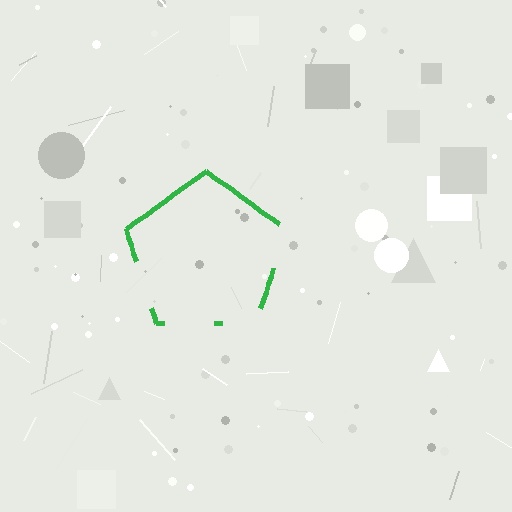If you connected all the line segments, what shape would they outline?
They would outline a pentagon.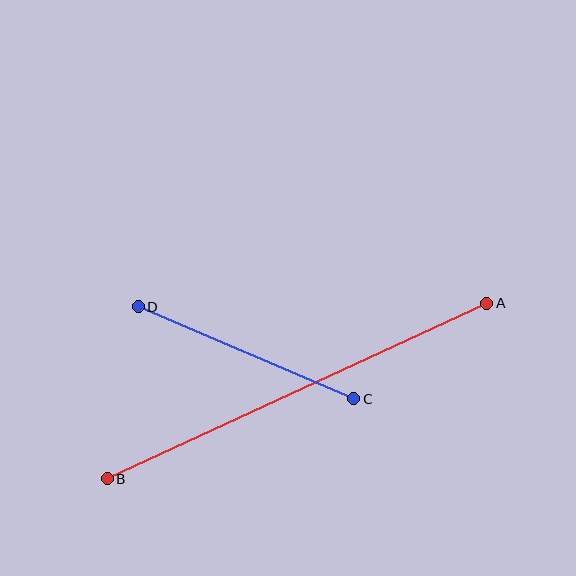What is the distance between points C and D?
The distance is approximately 234 pixels.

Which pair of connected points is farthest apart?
Points A and B are farthest apart.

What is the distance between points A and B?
The distance is approximately 418 pixels.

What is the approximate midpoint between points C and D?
The midpoint is at approximately (246, 353) pixels.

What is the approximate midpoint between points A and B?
The midpoint is at approximately (297, 391) pixels.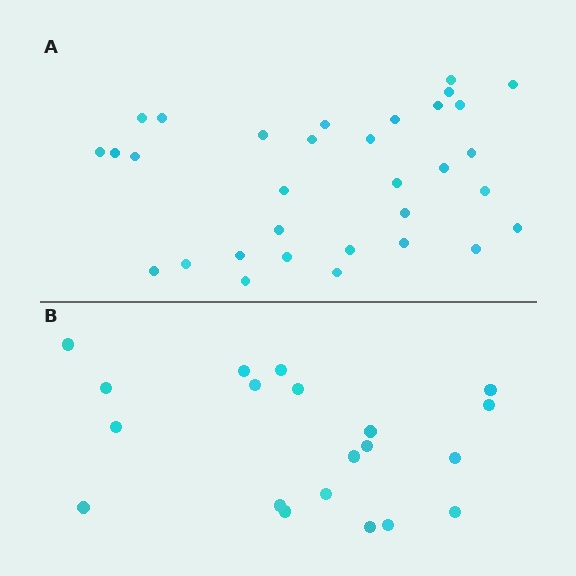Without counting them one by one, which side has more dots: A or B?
Region A (the top region) has more dots.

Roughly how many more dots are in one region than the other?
Region A has roughly 12 or so more dots than region B.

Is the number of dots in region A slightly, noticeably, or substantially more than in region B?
Region A has substantially more. The ratio is roughly 1.6 to 1.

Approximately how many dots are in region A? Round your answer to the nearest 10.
About 30 dots. (The exact count is 32, which rounds to 30.)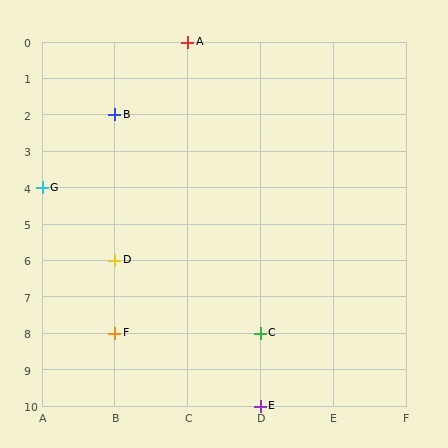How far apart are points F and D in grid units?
Points F and D are 2 rows apart.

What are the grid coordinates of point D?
Point D is at grid coordinates (B, 6).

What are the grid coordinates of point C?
Point C is at grid coordinates (D, 8).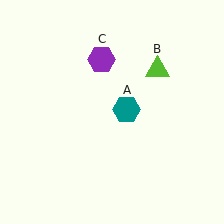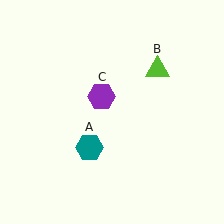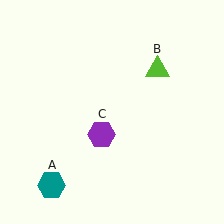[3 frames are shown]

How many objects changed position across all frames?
2 objects changed position: teal hexagon (object A), purple hexagon (object C).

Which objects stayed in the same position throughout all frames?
Lime triangle (object B) remained stationary.